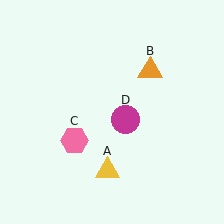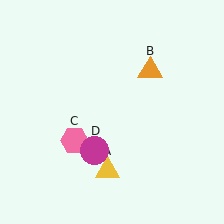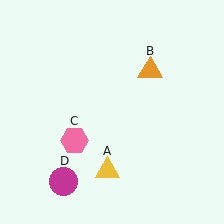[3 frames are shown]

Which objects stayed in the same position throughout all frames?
Yellow triangle (object A) and orange triangle (object B) and pink hexagon (object C) remained stationary.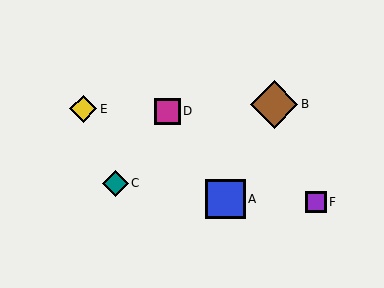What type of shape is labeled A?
Shape A is a blue square.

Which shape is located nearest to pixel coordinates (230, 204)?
The blue square (labeled A) at (225, 199) is nearest to that location.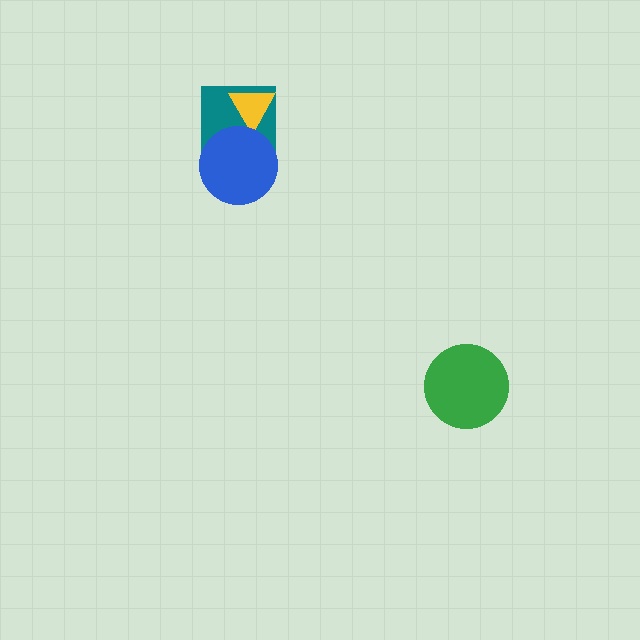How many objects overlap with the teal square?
2 objects overlap with the teal square.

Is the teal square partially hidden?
Yes, it is partially covered by another shape.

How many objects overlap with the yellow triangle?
1 object overlaps with the yellow triangle.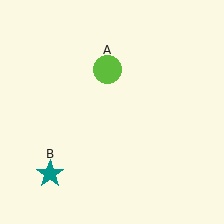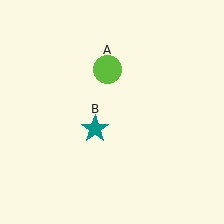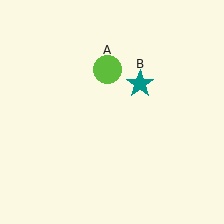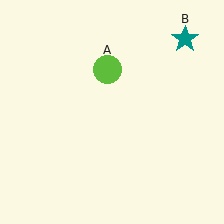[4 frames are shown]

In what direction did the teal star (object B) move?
The teal star (object B) moved up and to the right.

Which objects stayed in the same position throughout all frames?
Lime circle (object A) remained stationary.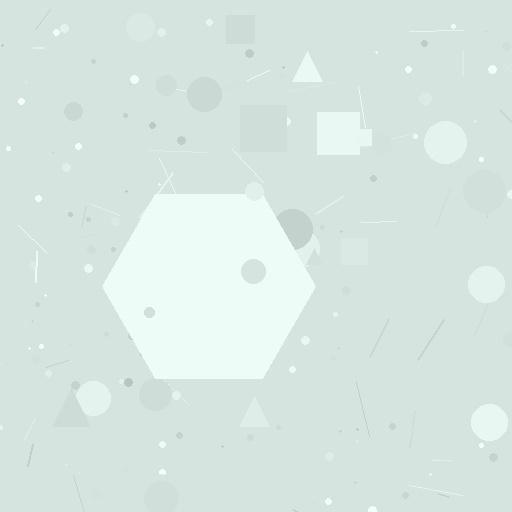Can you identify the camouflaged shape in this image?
The camouflaged shape is a hexagon.